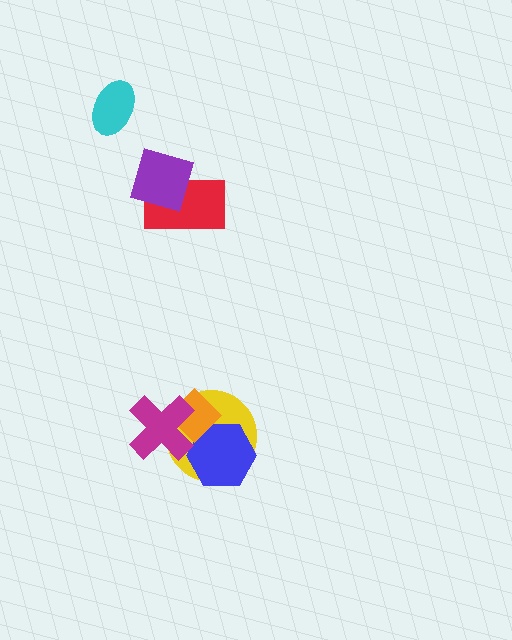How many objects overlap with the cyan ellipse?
0 objects overlap with the cyan ellipse.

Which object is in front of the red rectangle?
The purple diamond is in front of the red rectangle.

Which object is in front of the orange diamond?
The magenta cross is in front of the orange diamond.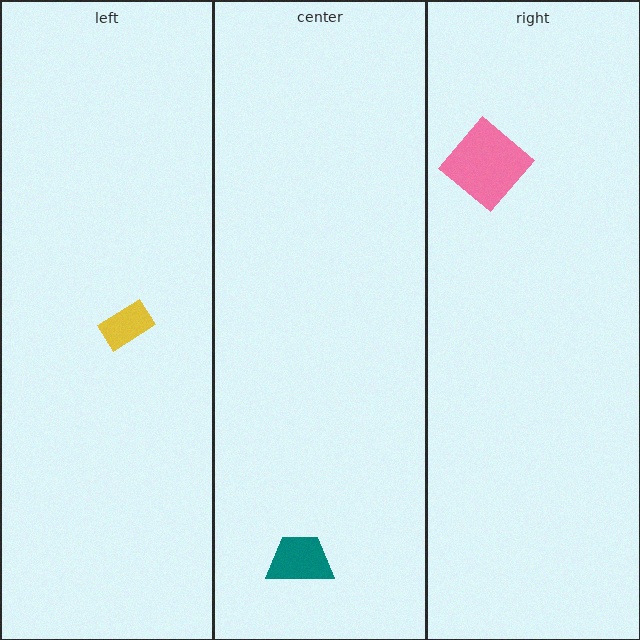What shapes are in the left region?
The yellow rectangle.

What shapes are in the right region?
The pink diamond.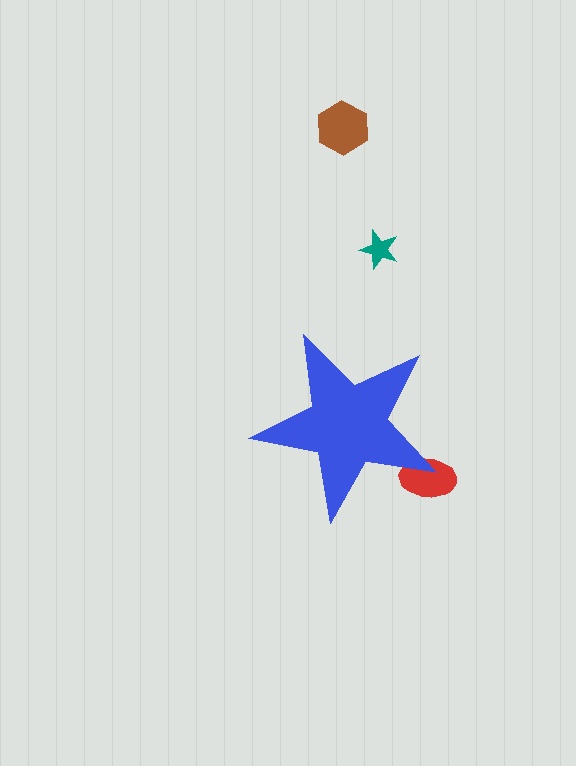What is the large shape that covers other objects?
A blue star.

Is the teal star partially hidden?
No, the teal star is fully visible.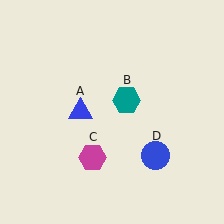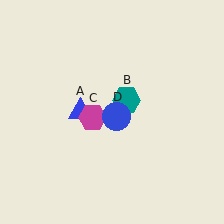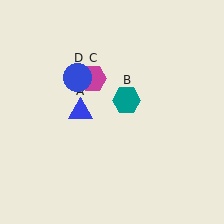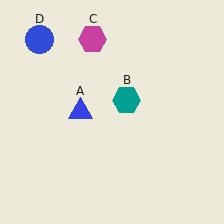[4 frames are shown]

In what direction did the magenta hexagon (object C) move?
The magenta hexagon (object C) moved up.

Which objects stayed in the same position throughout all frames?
Blue triangle (object A) and teal hexagon (object B) remained stationary.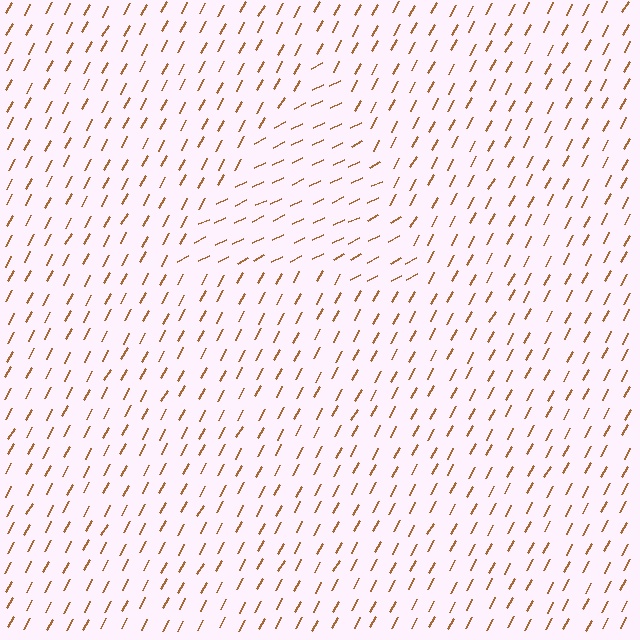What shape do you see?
I see a triangle.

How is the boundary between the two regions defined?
The boundary is defined purely by a change in line orientation (approximately 36 degrees difference). All lines are the same color and thickness.